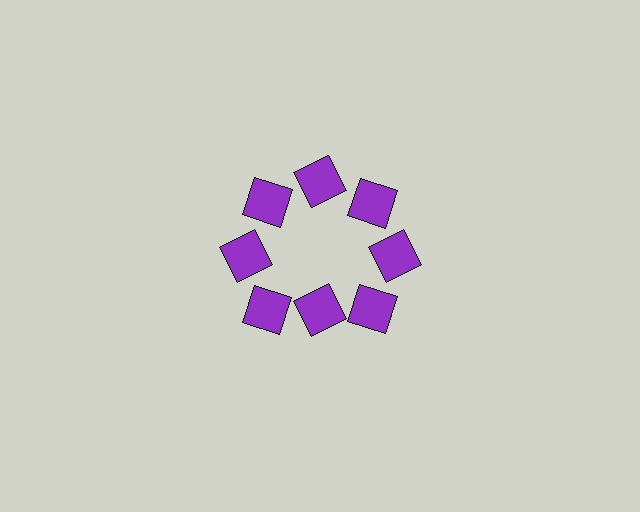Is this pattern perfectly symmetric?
No. The 8 purple squares are arranged in a ring, but one element near the 6 o'clock position is pulled inward toward the center, breaking the 8-fold rotational symmetry.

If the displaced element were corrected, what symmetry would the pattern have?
It would have 8-fold rotational symmetry — the pattern would map onto itself every 45 degrees.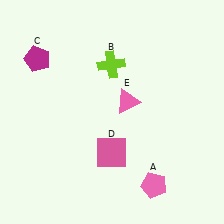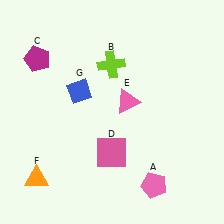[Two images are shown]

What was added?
An orange triangle (F), a blue diamond (G) were added in Image 2.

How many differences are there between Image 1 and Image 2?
There are 2 differences between the two images.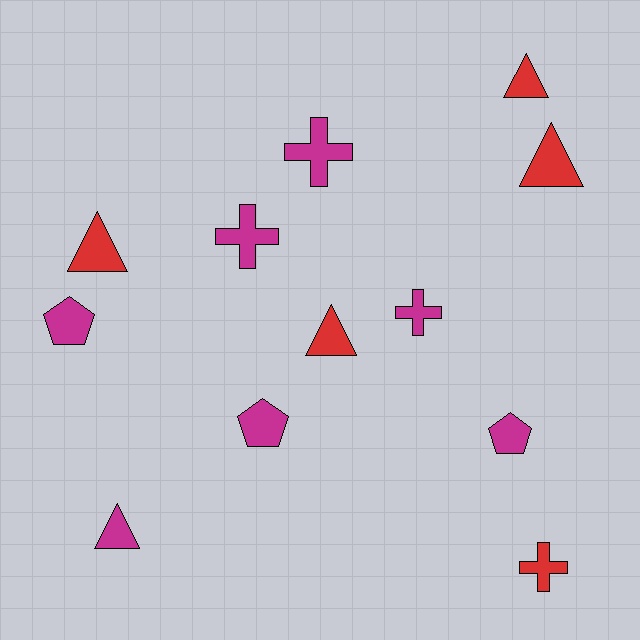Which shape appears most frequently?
Triangle, with 5 objects.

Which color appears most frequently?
Magenta, with 7 objects.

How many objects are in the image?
There are 12 objects.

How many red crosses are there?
There is 1 red cross.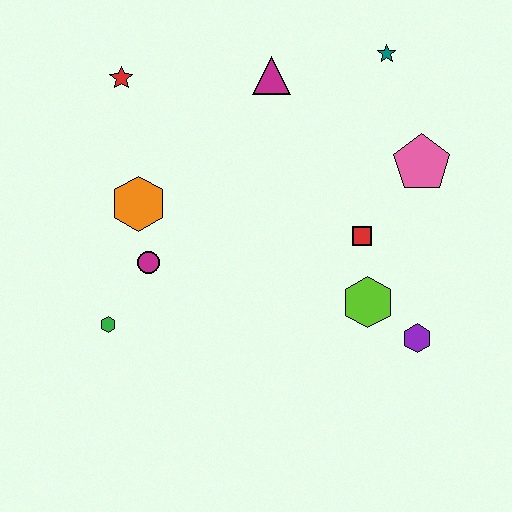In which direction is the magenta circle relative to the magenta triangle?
The magenta circle is below the magenta triangle.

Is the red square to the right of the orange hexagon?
Yes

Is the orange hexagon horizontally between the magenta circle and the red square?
No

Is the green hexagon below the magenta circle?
Yes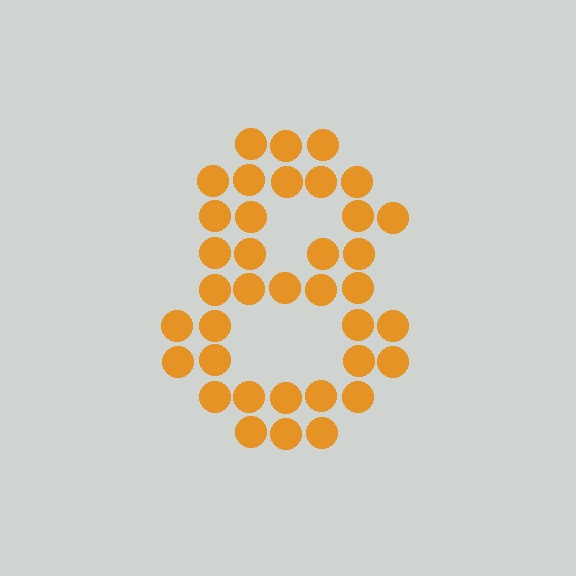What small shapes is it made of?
It is made of small circles.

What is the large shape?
The large shape is the digit 8.